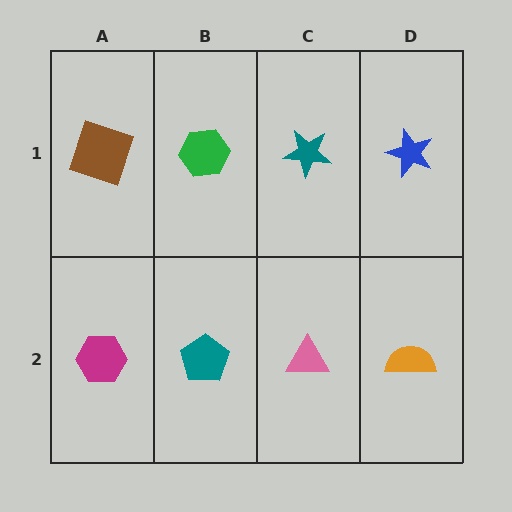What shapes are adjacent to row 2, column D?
A blue star (row 1, column D), a pink triangle (row 2, column C).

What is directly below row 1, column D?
An orange semicircle.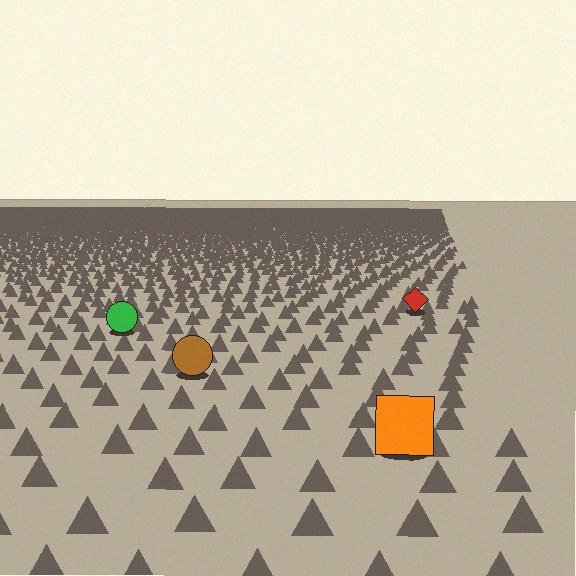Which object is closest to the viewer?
The orange square is closest. The texture marks near it are larger and more spread out.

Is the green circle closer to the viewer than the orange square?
No. The orange square is closer — you can tell from the texture gradient: the ground texture is coarser near it.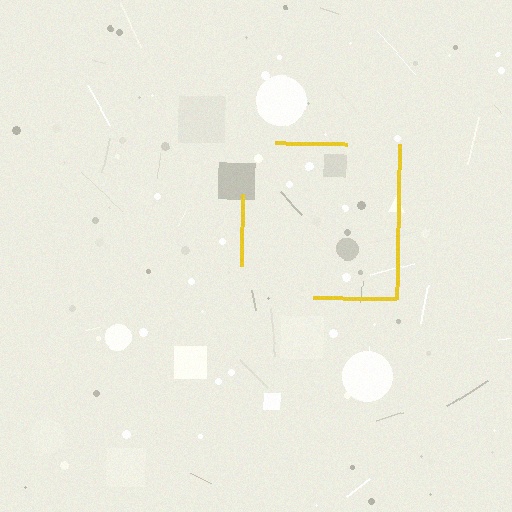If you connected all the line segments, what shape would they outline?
They would outline a square.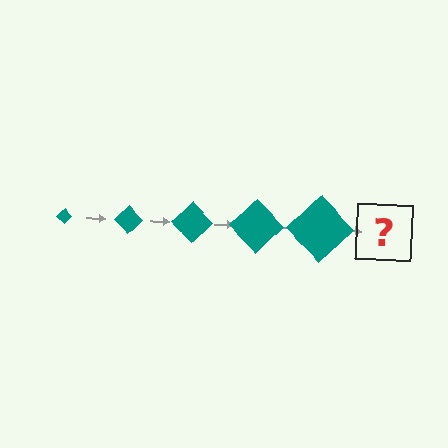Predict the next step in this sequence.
The next step is a teal diamond, larger than the previous one.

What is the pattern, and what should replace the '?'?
The pattern is that the diamond gets progressively larger each step. The '?' should be a teal diamond, larger than the previous one.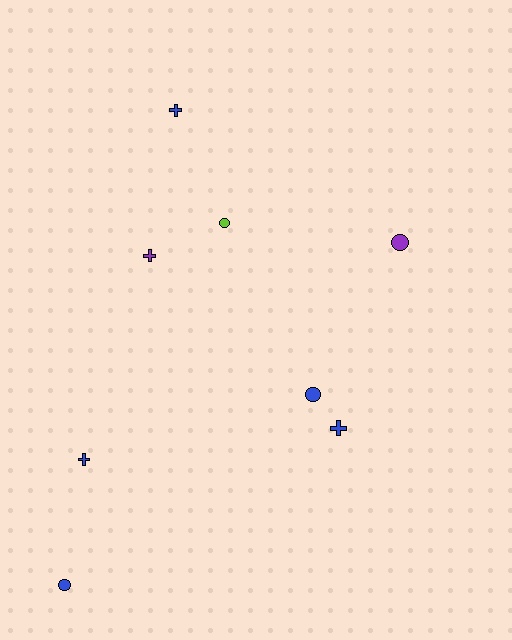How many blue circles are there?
There are 2 blue circles.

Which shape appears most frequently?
Circle, with 4 objects.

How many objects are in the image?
There are 8 objects.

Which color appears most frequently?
Blue, with 5 objects.